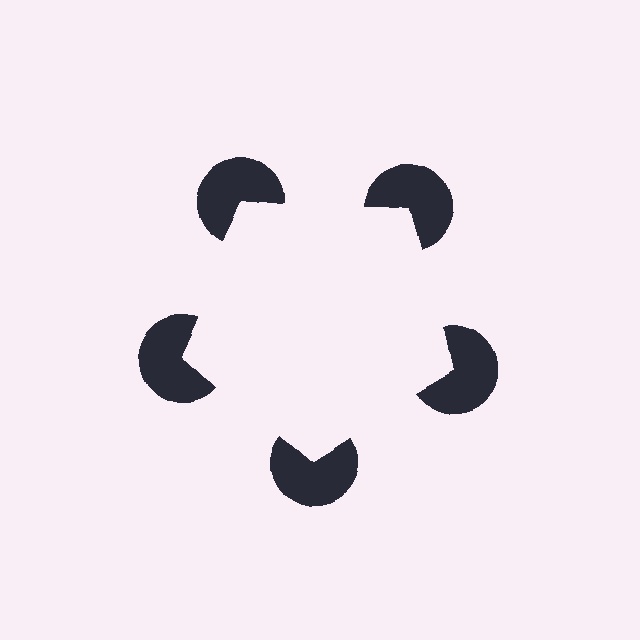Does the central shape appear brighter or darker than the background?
It typically appears slightly brighter than the background, even though no actual brightness change is drawn.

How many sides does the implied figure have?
5 sides.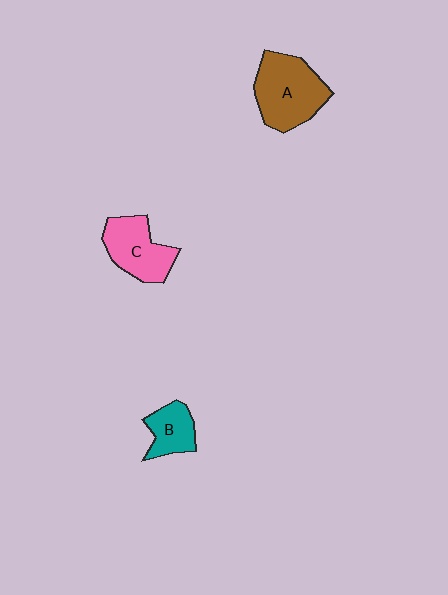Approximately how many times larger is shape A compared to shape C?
Approximately 1.3 times.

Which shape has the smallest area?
Shape B (teal).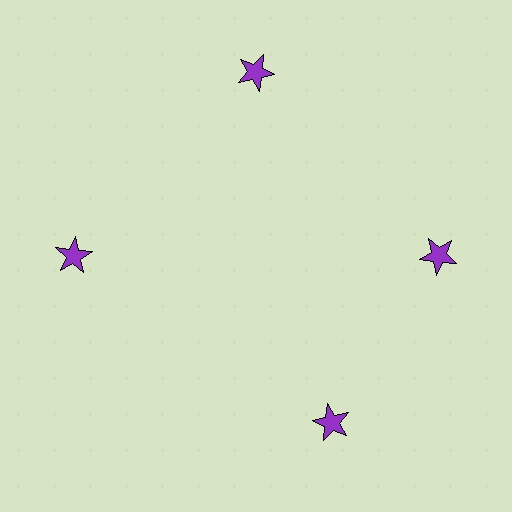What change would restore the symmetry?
The symmetry would be restored by rotating it back into even spacing with its neighbors so that all 4 stars sit at equal angles and equal distance from the center.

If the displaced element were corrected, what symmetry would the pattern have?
It would have 4-fold rotational symmetry — the pattern would map onto itself every 90 degrees.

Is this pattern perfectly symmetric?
No. The 4 purple stars are arranged in a ring, but one element near the 6 o'clock position is rotated out of alignment along the ring, breaking the 4-fold rotational symmetry.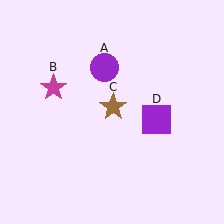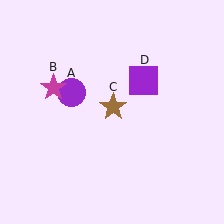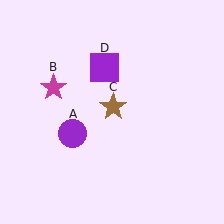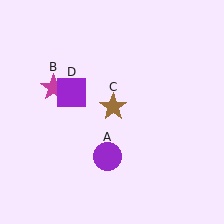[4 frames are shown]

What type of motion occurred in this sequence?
The purple circle (object A), purple square (object D) rotated counterclockwise around the center of the scene.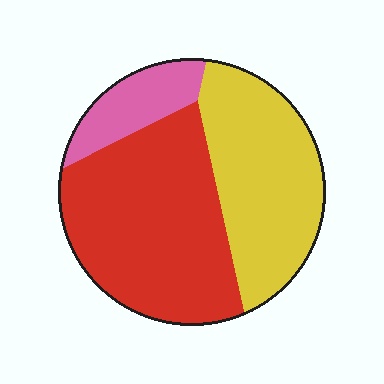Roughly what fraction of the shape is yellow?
Yellow takes up between a quarter and a half of the shape.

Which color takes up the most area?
Red, at roughly 50%.